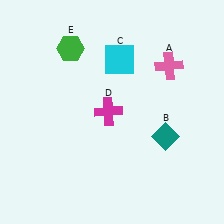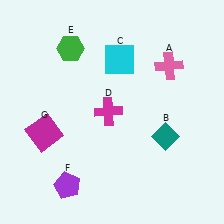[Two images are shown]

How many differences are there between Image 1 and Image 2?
There are 2 differences between the two images.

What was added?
A purple pentagon (F), a magenta square (G) were added in Image 2.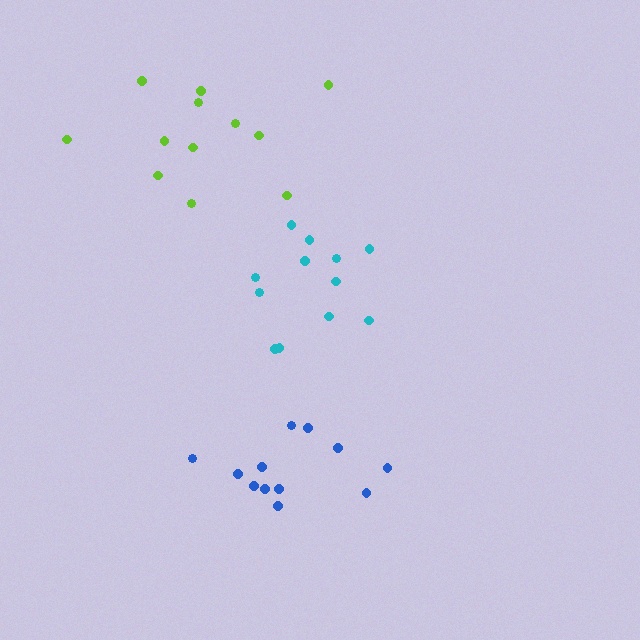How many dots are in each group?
Group 1: 12 dots, Group 2: 12 dots, Group 3: 12 dots (36 total).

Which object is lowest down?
The blue cluster is bottommost.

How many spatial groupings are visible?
There are 3 spatial groupings.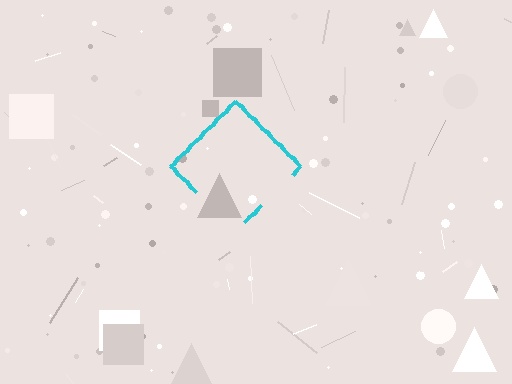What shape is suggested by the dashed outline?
The dashed outline suggests a diamond.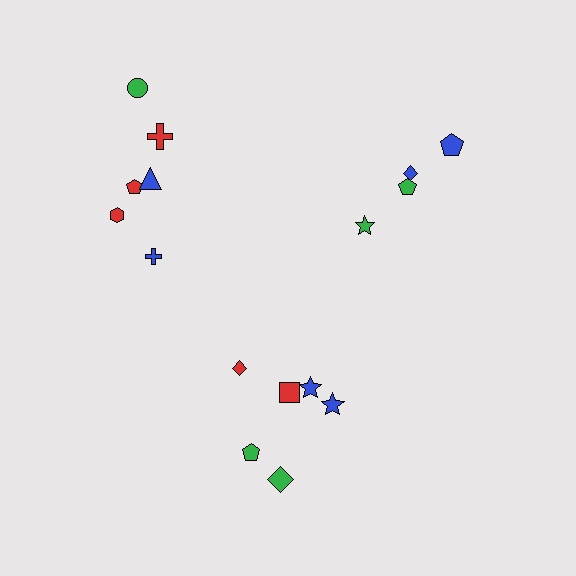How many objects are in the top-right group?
There are 4 objects.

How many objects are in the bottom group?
There are 6 objects.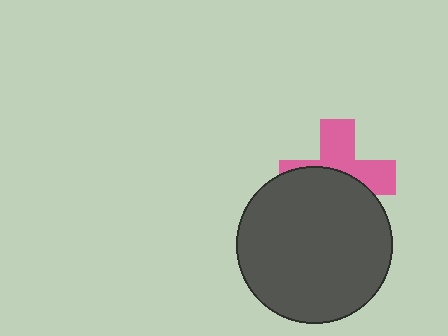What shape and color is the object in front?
The object in front is a dark gray circle.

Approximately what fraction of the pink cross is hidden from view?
Roughly 52% of the pink cross is hidden behind the dark gray circle.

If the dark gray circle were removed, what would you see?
You would see the complete pink cross.